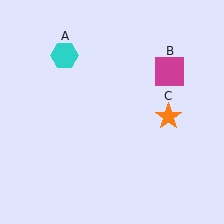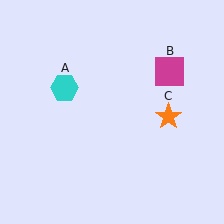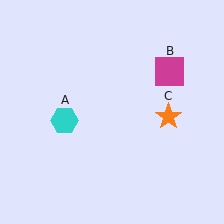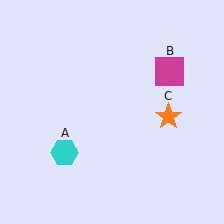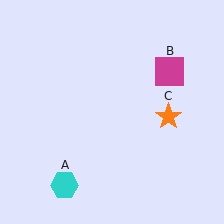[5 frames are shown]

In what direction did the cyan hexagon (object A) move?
The cyan hexagon (object A) moved down.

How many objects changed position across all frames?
1 object changed position: cyan hexagon (object A).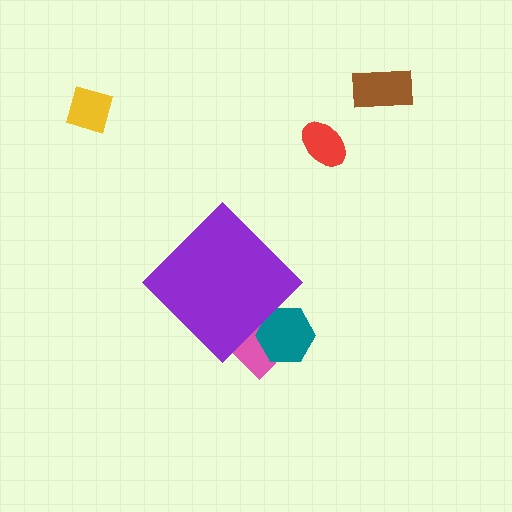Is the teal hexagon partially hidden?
Yes, the teal hexagon is partially hidden behind the purple diamond.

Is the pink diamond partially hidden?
Yes, the pink diamond is partially hidden behind the purple diamond.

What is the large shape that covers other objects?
A purple diamond.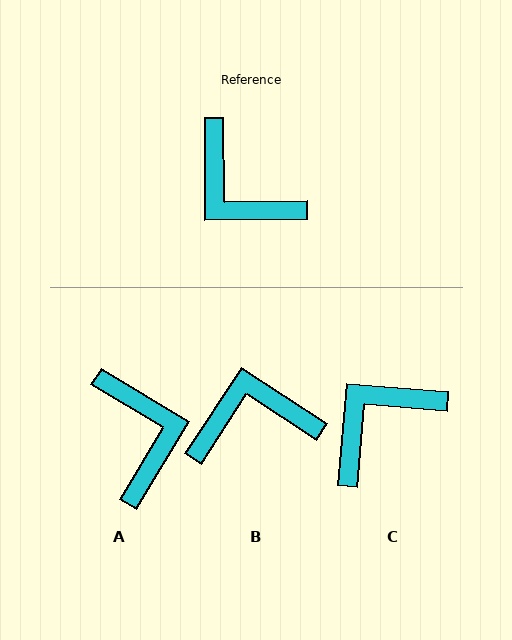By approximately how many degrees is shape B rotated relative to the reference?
Approximately 124 degrees clockwise.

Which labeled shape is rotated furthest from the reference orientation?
A, about 149 degrees away.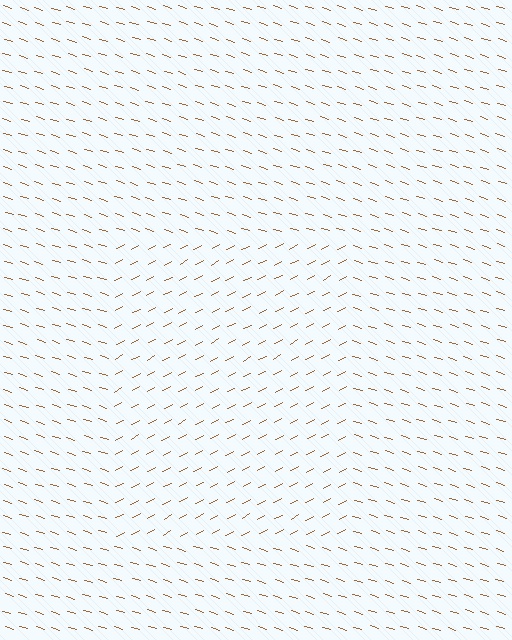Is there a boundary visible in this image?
Yes, there is a texture boundary formed by a change in line orientation.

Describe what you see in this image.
The image is filled with small brown line segments. A rectangle region in the image has lines oriented differently from the surrounding lines, creating a visible texture boundary.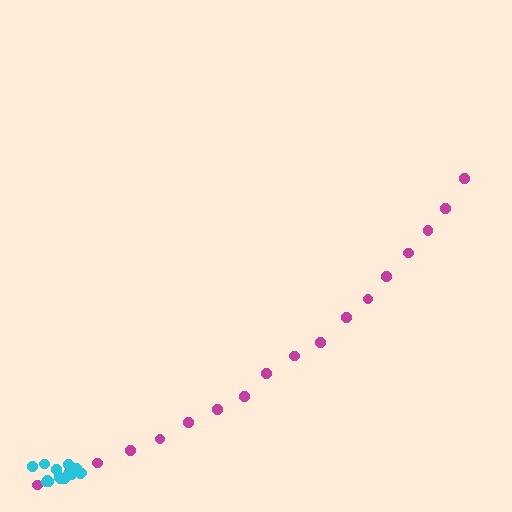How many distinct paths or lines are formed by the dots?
There are 2 distinct paths.